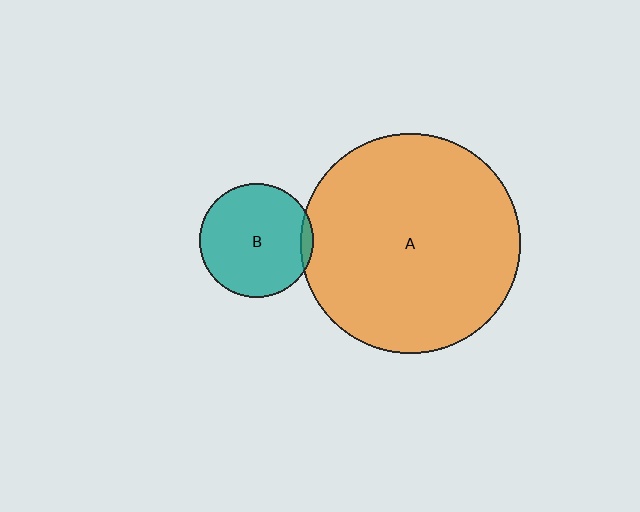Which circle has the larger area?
Circle A (orange).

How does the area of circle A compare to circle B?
Approximately 3.7 times.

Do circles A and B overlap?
Yes.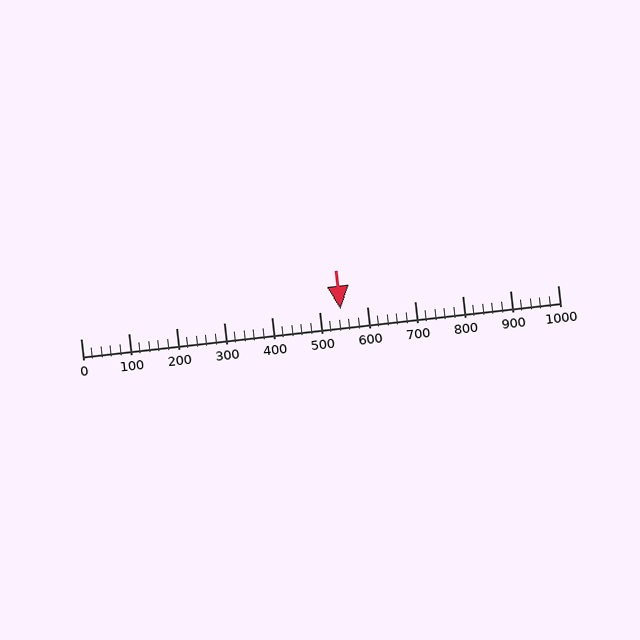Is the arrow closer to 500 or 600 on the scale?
The arrow is closer to 500.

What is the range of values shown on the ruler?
The ruler shows values from 0 to 1000.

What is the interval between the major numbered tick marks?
The major tick marks are spaced 100 units apart.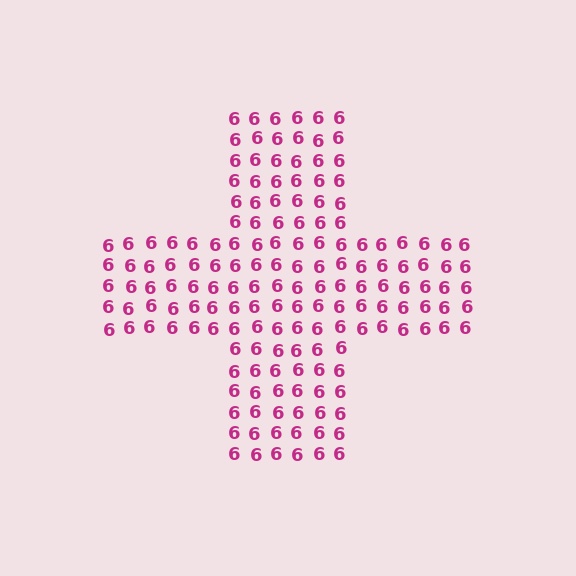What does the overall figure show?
The overall figure shows a cross.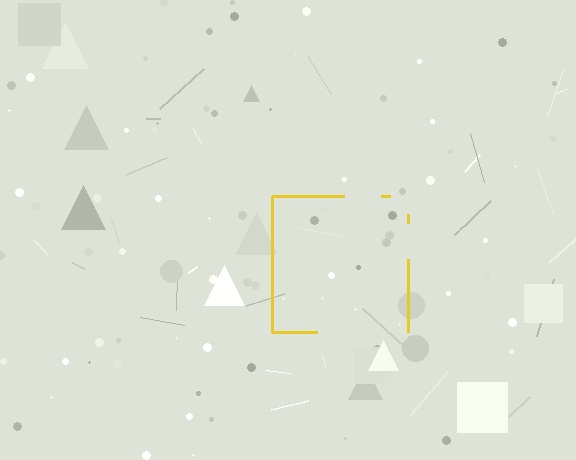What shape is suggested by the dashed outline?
The dashed outline suggests a square.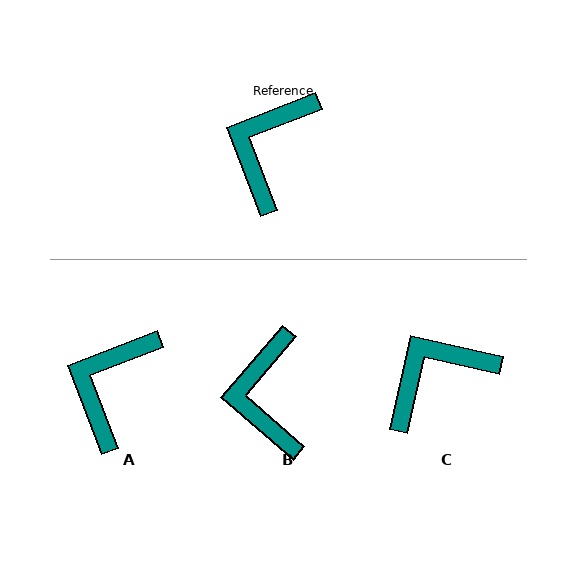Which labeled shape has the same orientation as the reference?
A.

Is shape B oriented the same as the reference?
No, it is off by about 28 degrees.